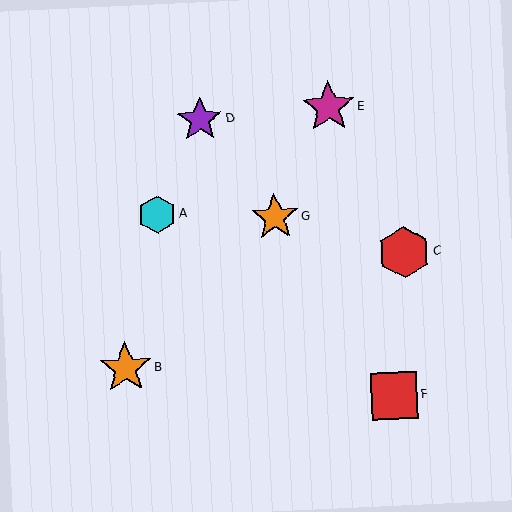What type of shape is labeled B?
Shape B is an orange star.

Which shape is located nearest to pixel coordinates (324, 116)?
The magenta star (labeled E) at (328, 107) is nearest to that location.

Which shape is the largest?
The magenta star (labeled E) is the largest.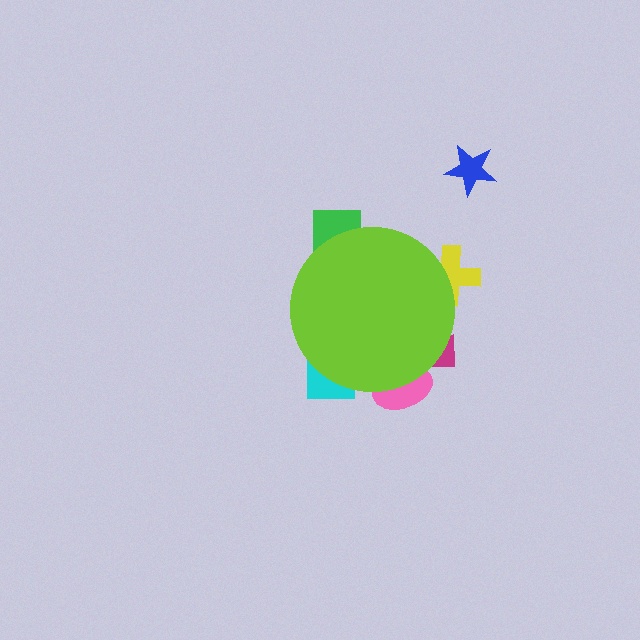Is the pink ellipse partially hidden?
Yes, the pink ellipse is partially hidden behind the lime circle.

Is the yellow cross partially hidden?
Yes, the yellow cross is partially hidden behind the lime circle.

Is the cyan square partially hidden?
Yes, the cyan square is partially hidden behind the lime circle.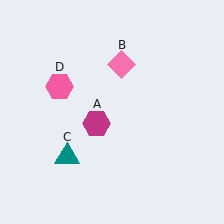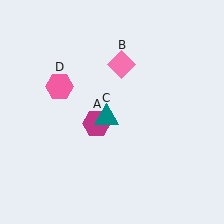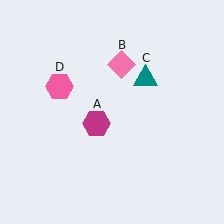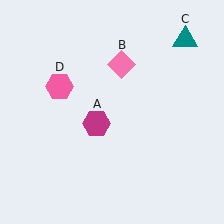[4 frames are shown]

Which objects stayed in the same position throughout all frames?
Magenta hexagon (object A) and pink diamond (object B) and pink hexagon (object D) remained stationary.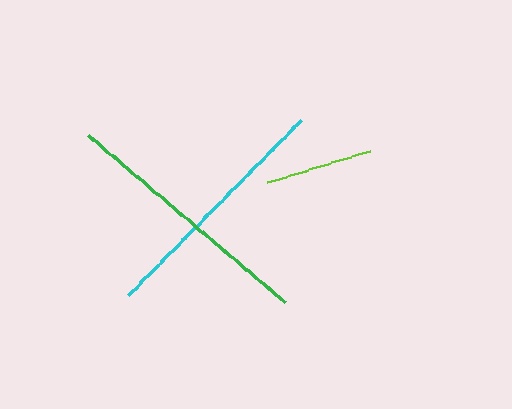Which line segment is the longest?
The green line is the longest at approximately 258 pixels.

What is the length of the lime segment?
The lime segment is approximately 107 pixels long.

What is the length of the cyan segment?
The cyan segment is approximately 246 pixels long.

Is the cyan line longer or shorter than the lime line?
The cyan line is longer than the lime line.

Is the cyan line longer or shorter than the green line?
The green line is longer than the cyan line.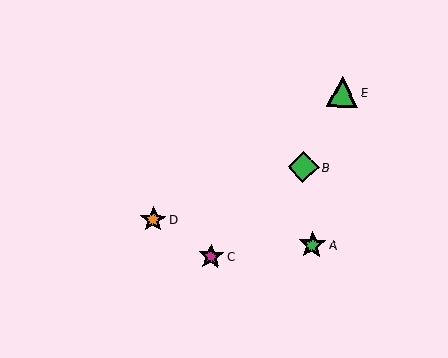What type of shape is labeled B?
Shape B is a green diamond.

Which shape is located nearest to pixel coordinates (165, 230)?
The orange star (labeled D) at (153, 220) is nearest to that location.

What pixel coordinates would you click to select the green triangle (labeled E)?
Click at (342, 92) to select the green triangle E.